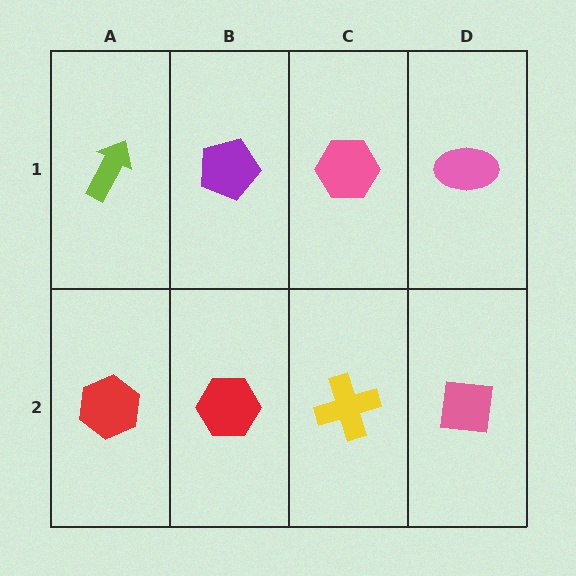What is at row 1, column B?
A purple pentagon.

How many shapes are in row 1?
4 shapes.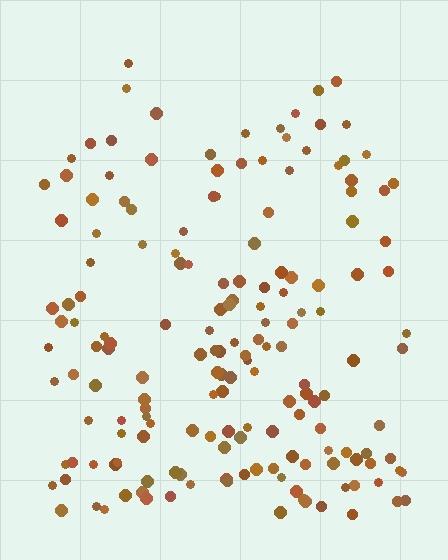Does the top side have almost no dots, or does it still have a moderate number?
Still a moderate number, just noticeably fewer than the bottom.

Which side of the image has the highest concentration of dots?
The bottom.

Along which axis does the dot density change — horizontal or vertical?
Vertical.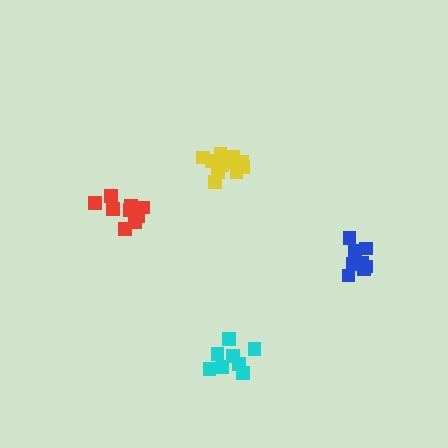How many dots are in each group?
Group 1: 8 dots, Group 2: 11 dots, Group 3: 14 dots, Group 4: 8 dots (41 total).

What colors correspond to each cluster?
The clusters are colored: blue, red, yellow, cyan.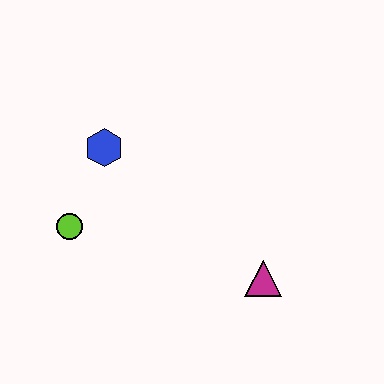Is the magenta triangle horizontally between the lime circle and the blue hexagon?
No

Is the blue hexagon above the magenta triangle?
Yes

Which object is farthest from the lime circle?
The magenta triangle is farthest from the lime circle.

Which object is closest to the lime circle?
The blue hexagon is closest to the lime circle.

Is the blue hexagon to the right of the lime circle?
Yes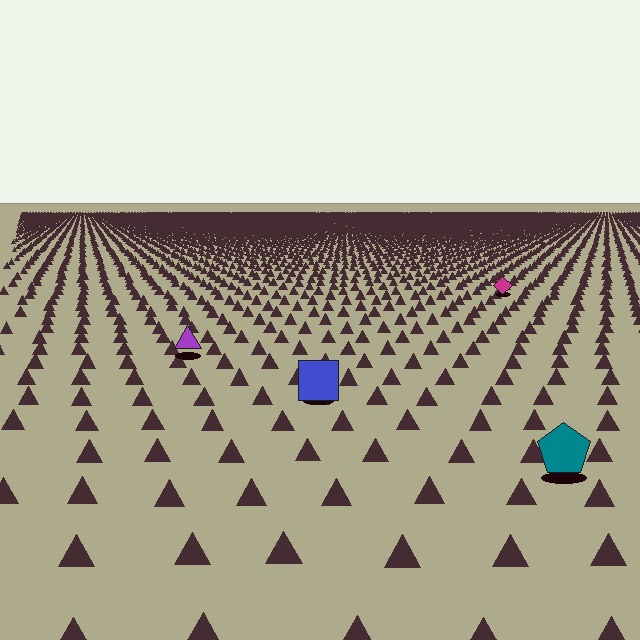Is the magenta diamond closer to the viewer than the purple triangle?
No. The purple triangle is closer — you can tell from the texture gradient: the ground texture is coarser near it.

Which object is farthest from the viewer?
The magenta diamond is farthest from the viewer. It appears smaller and the ground texture around it is denser.